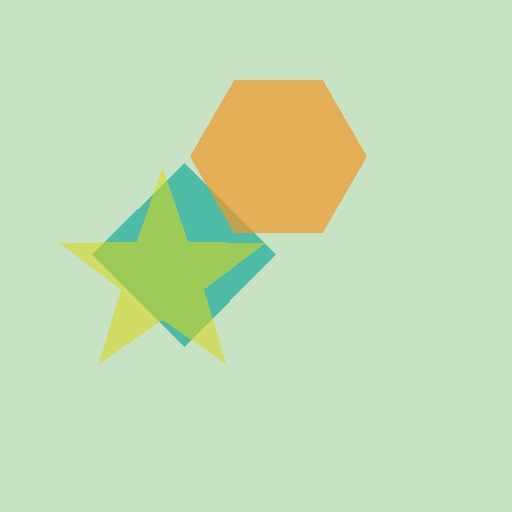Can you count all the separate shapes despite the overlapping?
Yes, there are 3 separate shapes.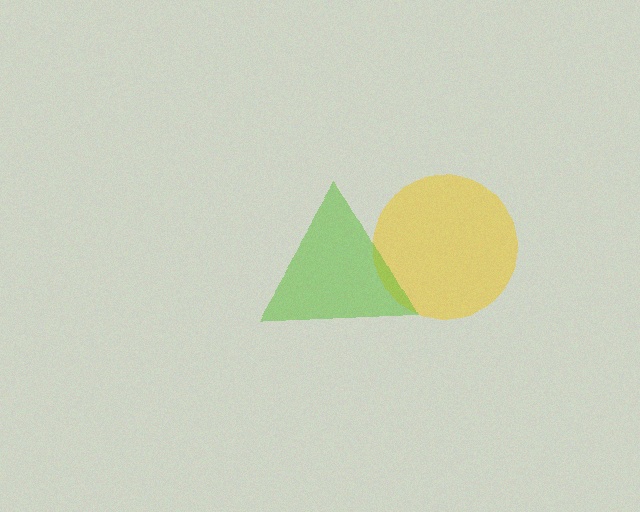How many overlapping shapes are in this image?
There are 2 overlapping shapes in the image.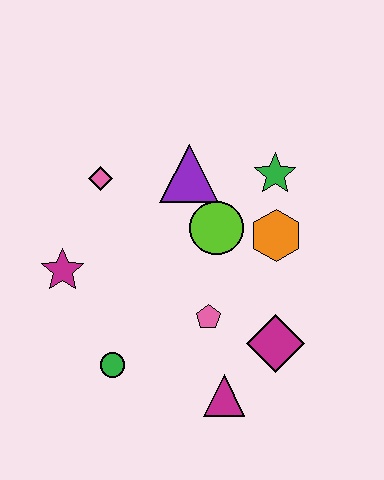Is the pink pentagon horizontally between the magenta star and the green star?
Yes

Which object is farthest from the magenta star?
The green star is farthest from the magenta star.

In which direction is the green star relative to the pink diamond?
The green star is to the right of the pink diamond.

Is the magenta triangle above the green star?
No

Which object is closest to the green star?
The orange hexagon is closest to the green star.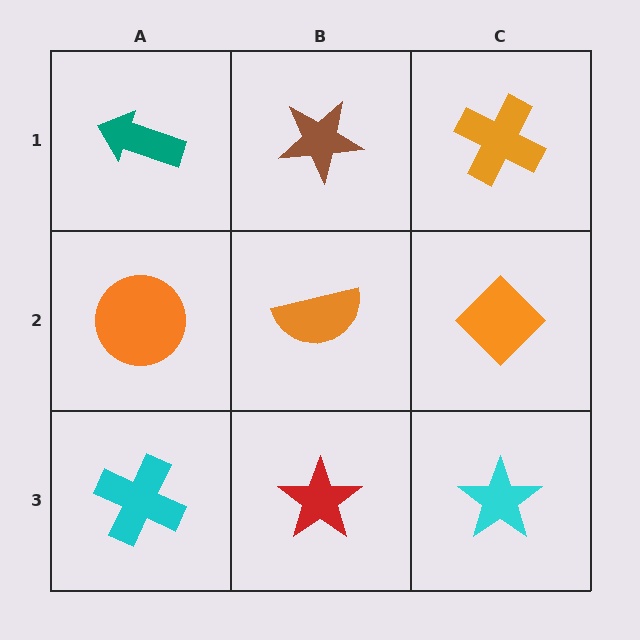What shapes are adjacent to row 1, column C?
An orange diamond (row 2, column C), a brown star (row 1, column B).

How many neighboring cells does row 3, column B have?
3.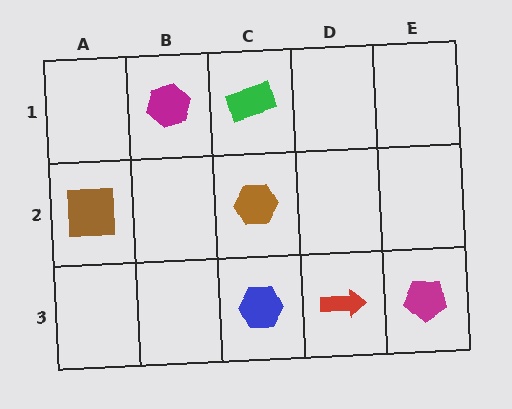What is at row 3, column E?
A magenta pentagon.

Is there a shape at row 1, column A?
No, that cell is empty.